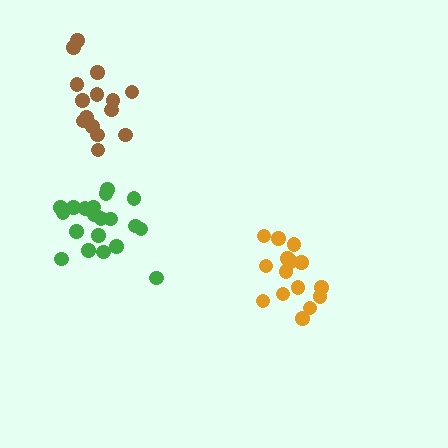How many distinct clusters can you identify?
There are 3 distinct clusters.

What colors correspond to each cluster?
The clusters are colored: green, orange, brown.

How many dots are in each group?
Group 1: 20 dots, Group 2: 15 dots, Group 3: 15 dots (50 total).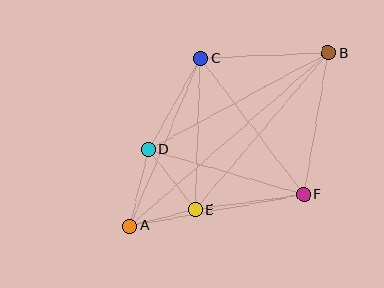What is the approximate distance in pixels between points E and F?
The distance between E and F is approximately 110 pixels.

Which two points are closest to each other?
Points A and E are closest to each other.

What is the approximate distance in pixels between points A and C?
The distance between A and C is approximately 182 pixels.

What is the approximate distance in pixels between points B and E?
The distance between B and E is approximately 206 pixels.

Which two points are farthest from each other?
Points A and B are farthest from each other.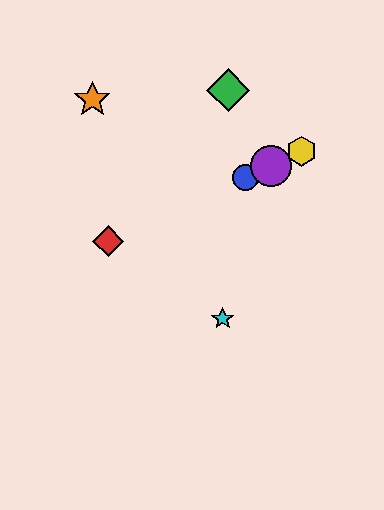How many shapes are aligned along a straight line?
4 shapes (the red diamond, the blue circle, the yellow hexagon, the purple circle) are aligned along a straight line.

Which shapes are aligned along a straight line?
The red diamond, the blue circle, the yellow hexagon, the purple circle are aligned along a straight line.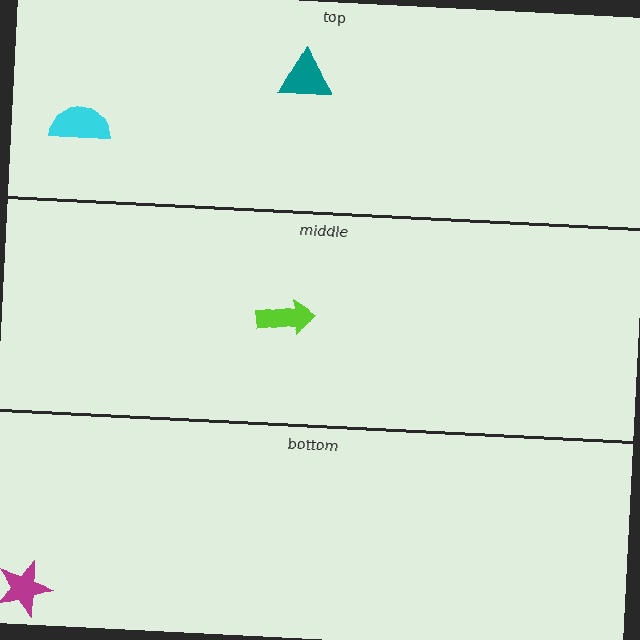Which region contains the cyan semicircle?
The top region.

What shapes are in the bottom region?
The magenta star.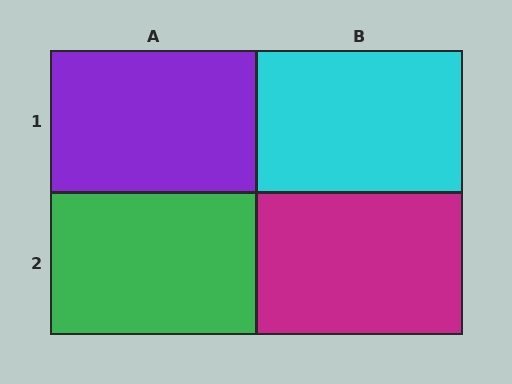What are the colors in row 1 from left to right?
Purple, cyan.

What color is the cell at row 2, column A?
Green.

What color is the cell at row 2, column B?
Magenta.